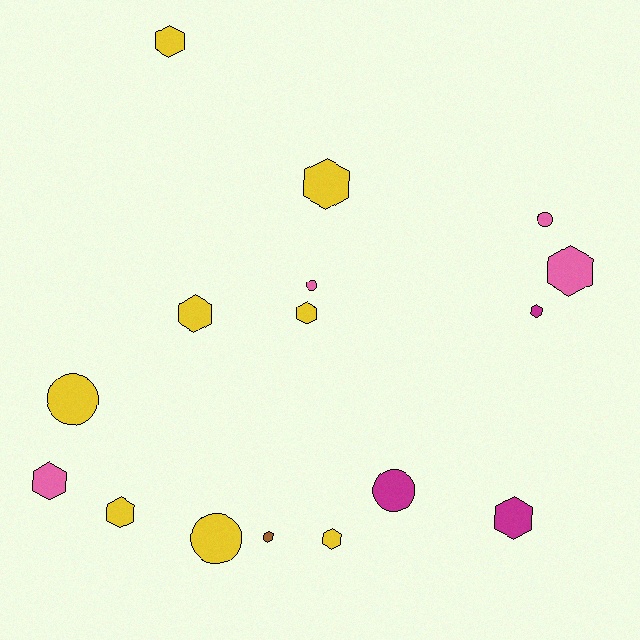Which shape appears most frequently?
Hexagon, with 11 objects.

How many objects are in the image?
There are 16 objects.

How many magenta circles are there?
There is 1 magenta circle.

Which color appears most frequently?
Yellow, with 8 objects.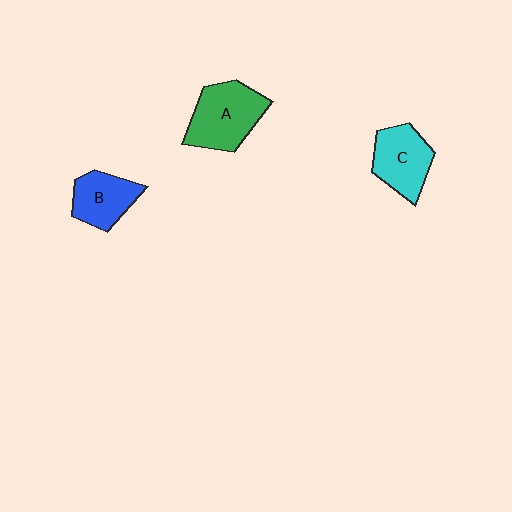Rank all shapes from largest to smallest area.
From largest to smallest: A (green), C (cyan), B (blue).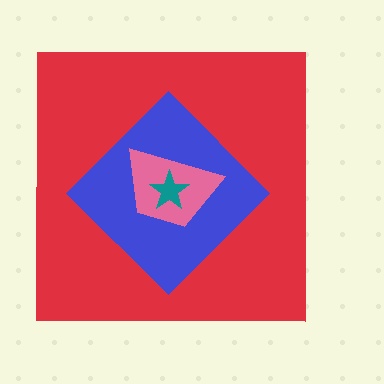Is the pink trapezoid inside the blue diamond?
Yes.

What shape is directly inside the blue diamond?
The pink trapezoid.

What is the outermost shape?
The red square.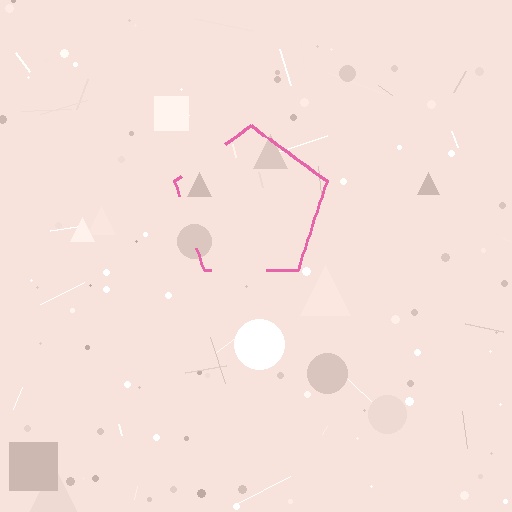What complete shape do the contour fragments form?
The contour fragments form a pentagon.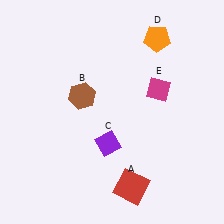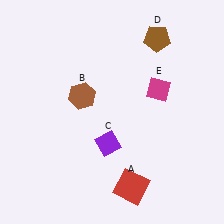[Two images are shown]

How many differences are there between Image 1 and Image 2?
There is 1 difference between the two images.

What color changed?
The pentagon (D) changed from orange in Image 1 to brown in Image 2.